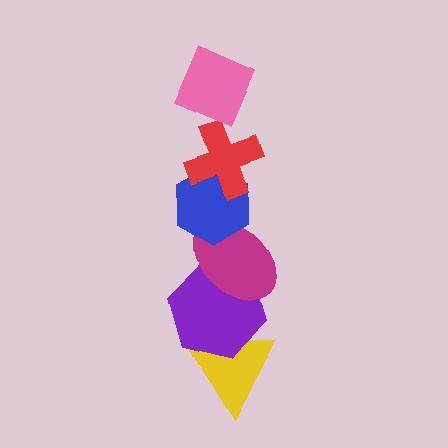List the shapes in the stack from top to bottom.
From top to bottom: the pink diamond, the red cross, the blue hexagon, the magenta ellipse, the purple hexagon, the yellow triangle.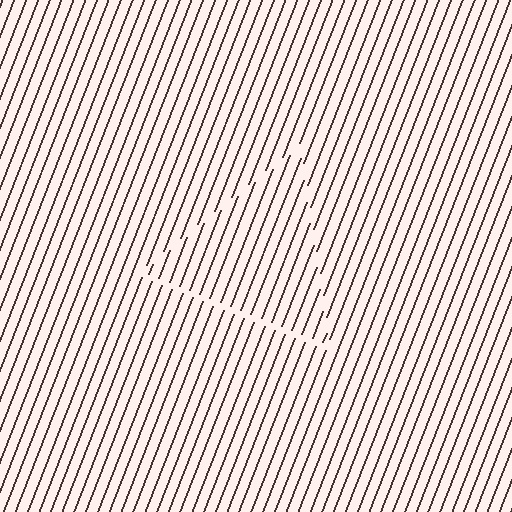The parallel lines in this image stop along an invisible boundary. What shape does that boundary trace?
An illusory triangle. The interior of the shape contains the same grating, shifted by half a period — the contour is defined by the phase discontinuity where line-ends from the inner and outer gratings abut.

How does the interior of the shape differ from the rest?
The interior of the shape contains the same grating, shifted by half a period — the contour is defined by the phase discontinuity where line-ends from the inner and outer gratings abut.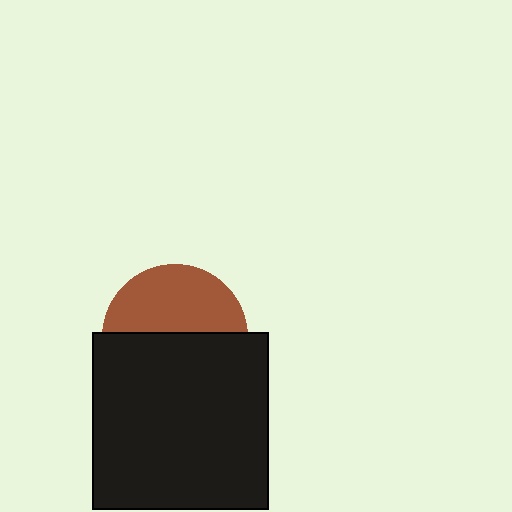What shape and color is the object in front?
The object in front is a black square.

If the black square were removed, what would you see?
You would see the complete brown circle.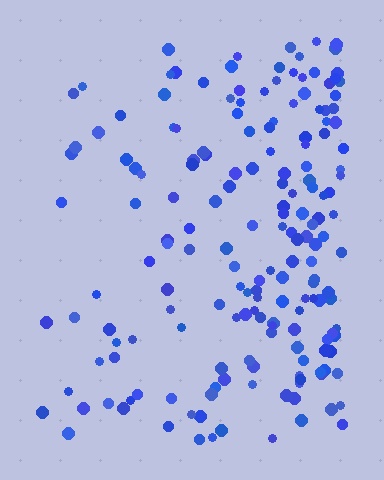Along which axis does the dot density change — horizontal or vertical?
Horizontal.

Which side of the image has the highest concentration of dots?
The right.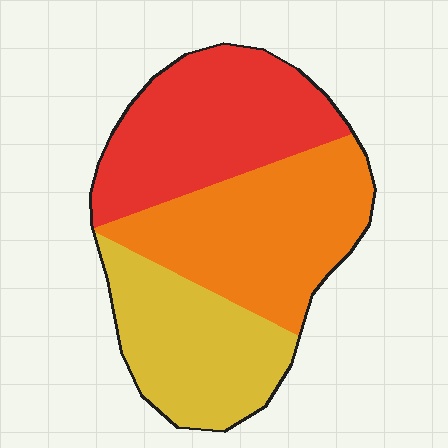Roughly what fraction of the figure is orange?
Orange covers roughly 35% of the figure.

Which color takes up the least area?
Yellow, at roughly 30%.